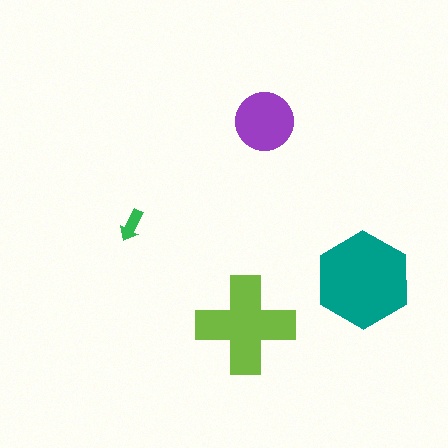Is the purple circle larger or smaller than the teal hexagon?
Smaller.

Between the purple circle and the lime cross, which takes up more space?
The lime cross.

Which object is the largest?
The teal hexagon.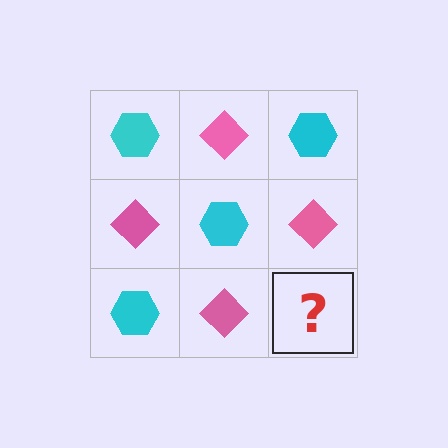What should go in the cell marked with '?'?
The missing cell should contain a cyan hexagon.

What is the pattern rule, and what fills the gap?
The rule is that it alternates cyan hexagon and pink diamond in a checkerboard pattern. The gap should be filled with a cyan hexagon.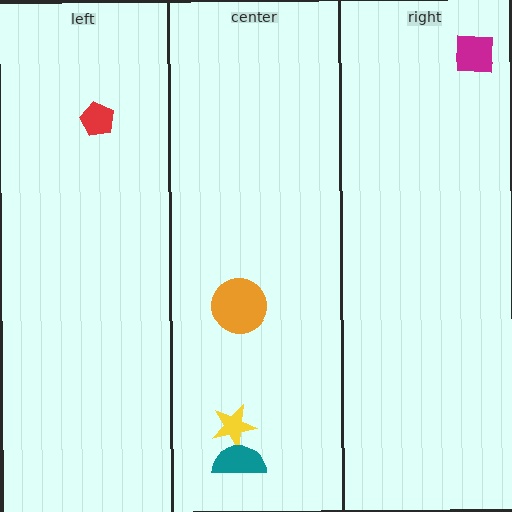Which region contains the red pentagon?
The left region.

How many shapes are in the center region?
3.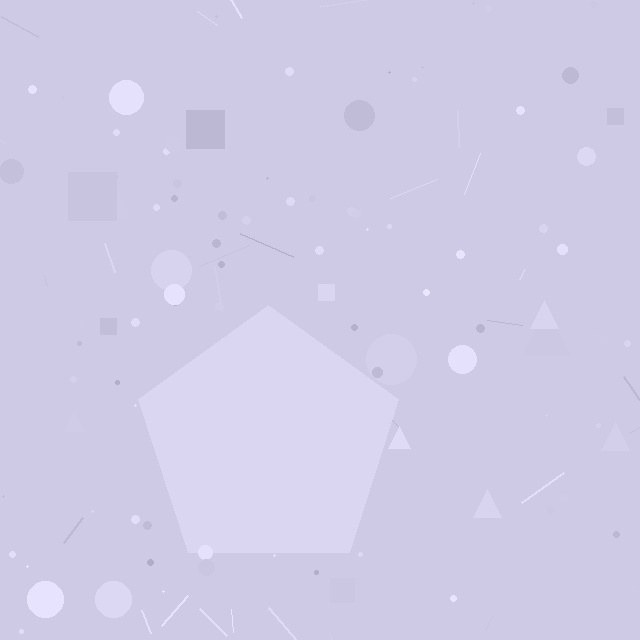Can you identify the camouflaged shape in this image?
The camouflaged shape is a pentagon.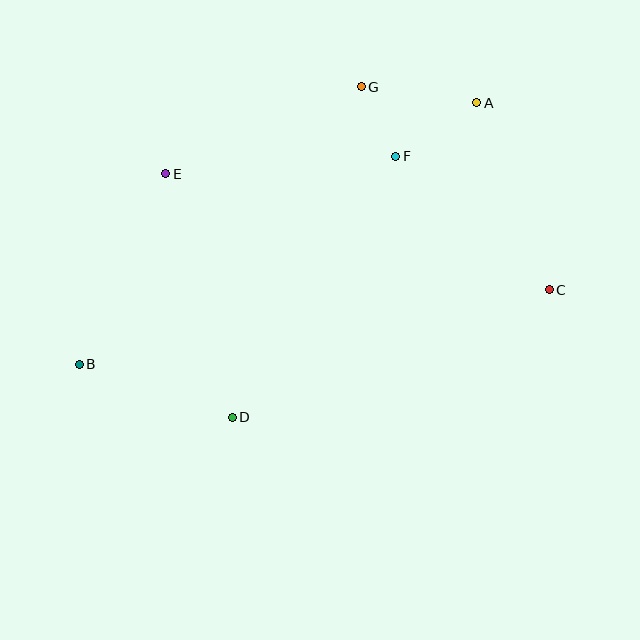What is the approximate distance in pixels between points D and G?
The distance between D and G is approximately 355 pixels.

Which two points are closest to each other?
Points F and G are closest to each other.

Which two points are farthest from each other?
Points B and C are farthest from each other.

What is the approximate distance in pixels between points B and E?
The distance between B and E is approximately 209 pixels.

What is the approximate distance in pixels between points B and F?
The distance between B and F is approximately 379 pixels.